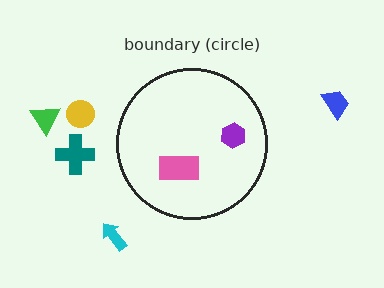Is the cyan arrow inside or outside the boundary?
Outside.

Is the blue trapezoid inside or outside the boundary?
Outside.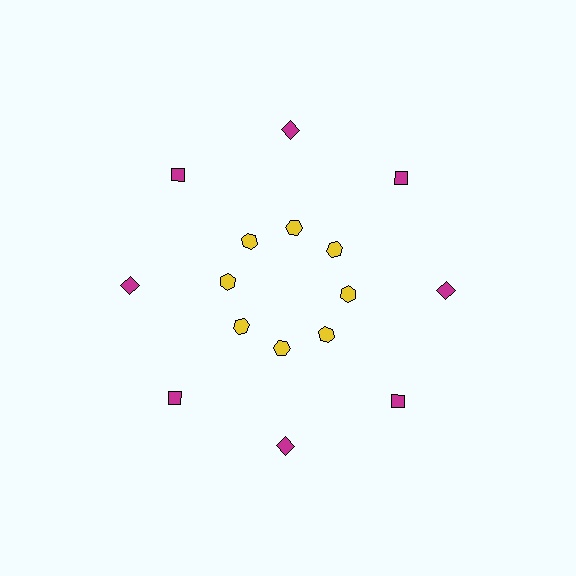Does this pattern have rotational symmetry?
Yes, this pattern has 8-fold rotational symmetry. It looks the same after rotating 45 degrees around the center.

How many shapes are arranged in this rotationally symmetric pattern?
There are 16 shapes, arranged in 8 groups of 2.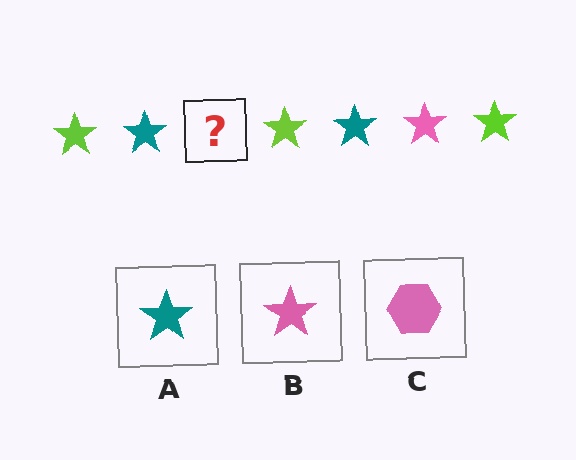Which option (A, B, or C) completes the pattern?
B.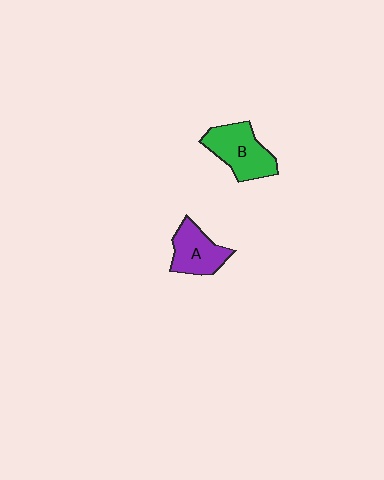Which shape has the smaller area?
Shape A (purple).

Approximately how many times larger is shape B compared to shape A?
Approximately 1.2 times.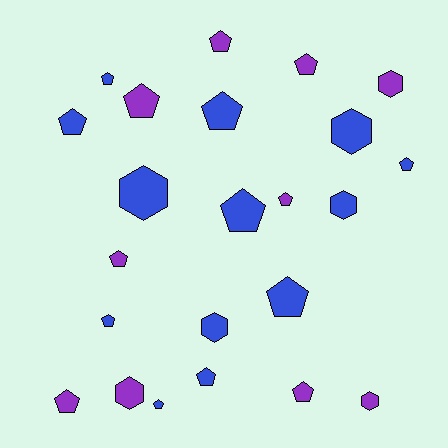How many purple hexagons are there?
There are 3 purple hexagons.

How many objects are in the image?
There are 23 objects.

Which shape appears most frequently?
Pentagon, with 16 objects.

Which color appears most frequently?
Blue, with 13 objects.